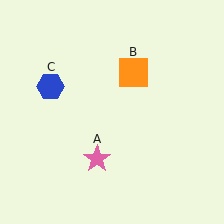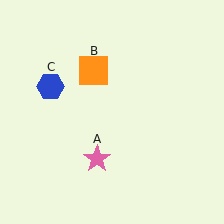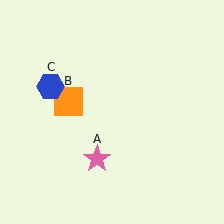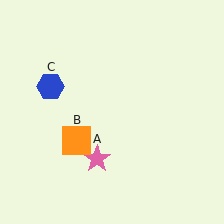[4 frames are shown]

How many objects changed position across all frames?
1 object changed position: orange square (object B).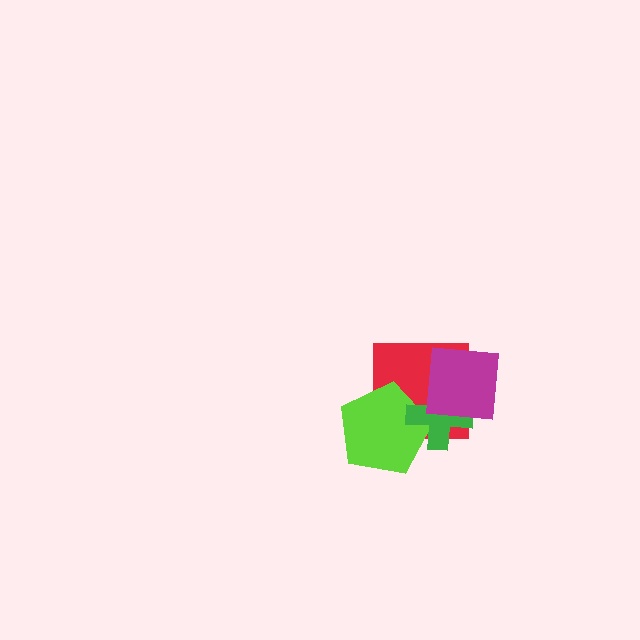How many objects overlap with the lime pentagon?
2 objects overlap with the lime pentagon.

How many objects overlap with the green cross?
3 objects overlap with the green cross.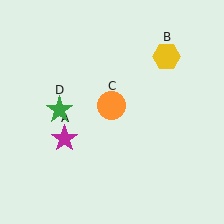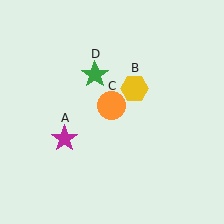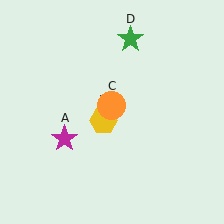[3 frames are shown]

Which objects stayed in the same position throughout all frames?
Magenta star (object A) and orange circle (object C) remained stationary.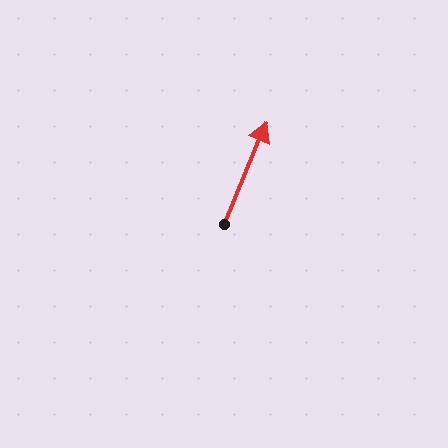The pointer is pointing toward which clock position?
Roughly 1 o'clock.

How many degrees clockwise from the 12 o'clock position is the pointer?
Approximately 23 degrees.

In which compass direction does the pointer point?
Northeast.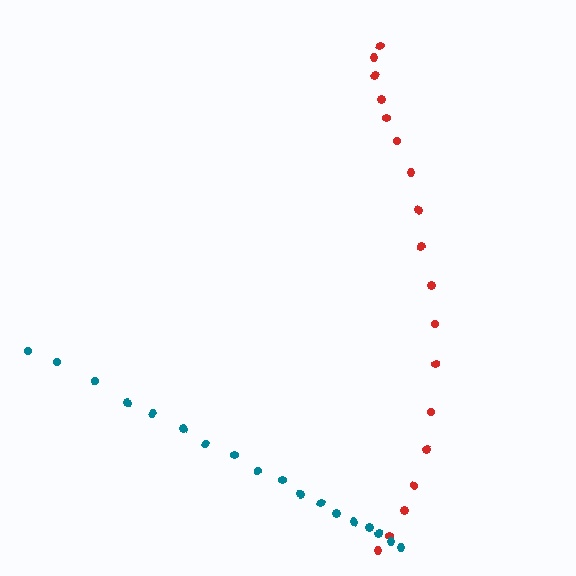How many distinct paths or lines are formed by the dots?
There are 2 distinct paths.